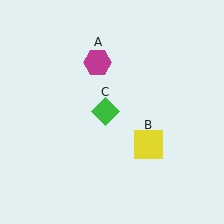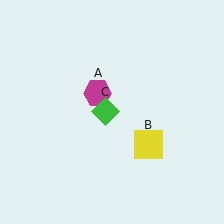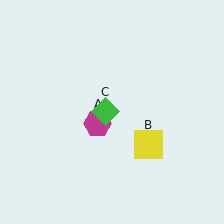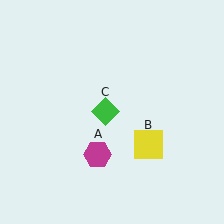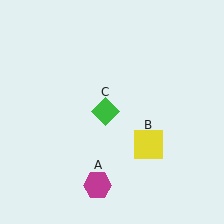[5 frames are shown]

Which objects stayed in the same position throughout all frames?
Yellow square (object B) and green diamond (object C) remained stationary.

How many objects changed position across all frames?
1 object changed position: magenta hexagon (object A).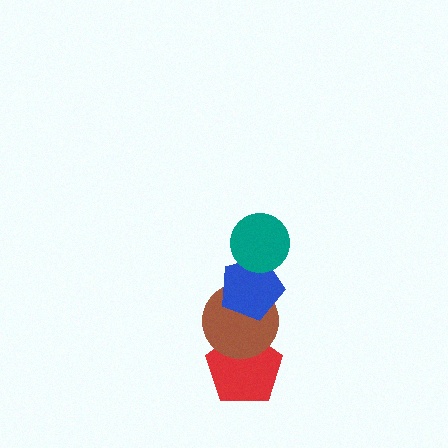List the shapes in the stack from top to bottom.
From top to bottom: the teal circle, the blue pentagon, the brown circle, the red pentagon.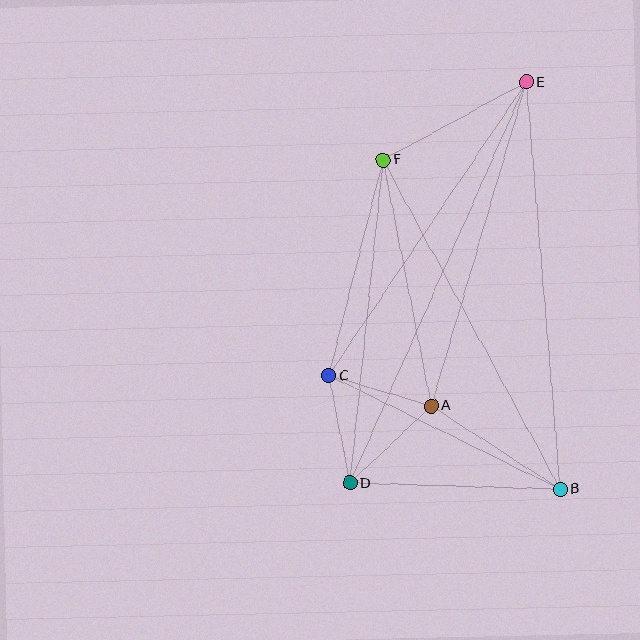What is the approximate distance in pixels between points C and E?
The distance between C and E is approximately 353 pixels.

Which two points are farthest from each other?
Points D and E are farthest from each other.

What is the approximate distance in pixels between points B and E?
The distance between B and E is approximately 408 pixels.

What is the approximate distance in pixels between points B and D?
The distance between B and D is approximately 210 pixels.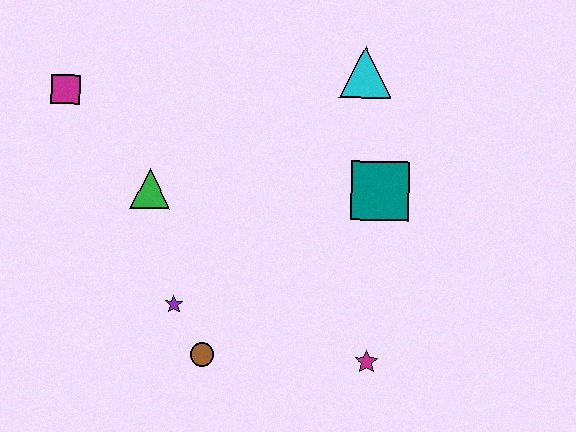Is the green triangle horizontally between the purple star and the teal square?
No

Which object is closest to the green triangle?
The purple star is closest to the green triangle.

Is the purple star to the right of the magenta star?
No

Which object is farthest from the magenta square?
The magenta star is farthest from the magenta square.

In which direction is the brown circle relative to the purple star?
The brown circle is below the purple star.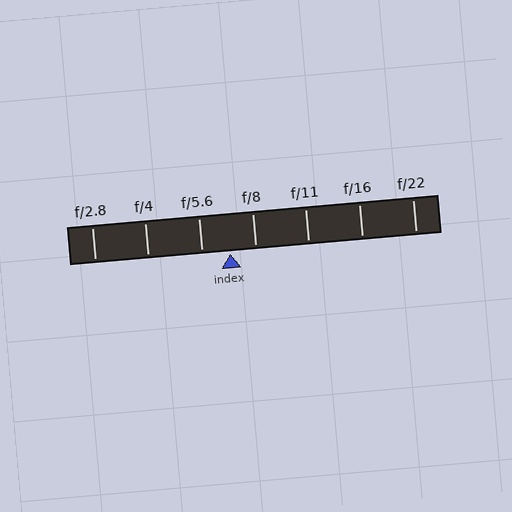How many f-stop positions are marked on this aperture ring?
There are 7 f-stop positions marked.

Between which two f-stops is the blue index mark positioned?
The index mark is between f/5.6 and f/8.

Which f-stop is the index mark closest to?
The index mark is closest to f/8.